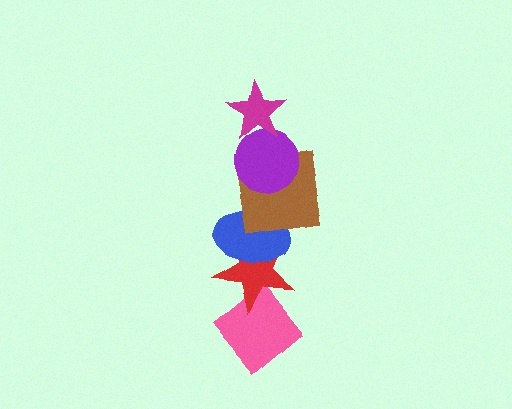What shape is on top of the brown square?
The purple circle is on top of the brown square.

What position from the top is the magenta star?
The magenta star is 1st from the top.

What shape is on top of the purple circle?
The magenta star is on top of the purple circle.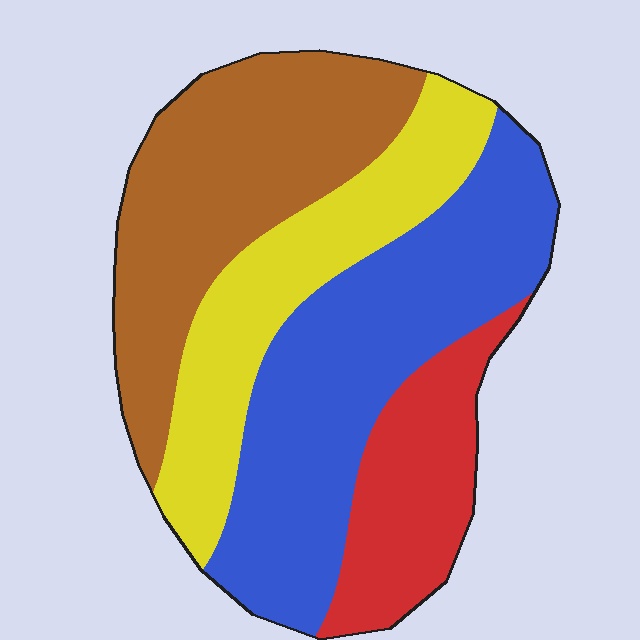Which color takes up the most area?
Blue, at roughly 35%.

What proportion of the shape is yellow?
Yellow takes up about one fifth (1/5) of the shape.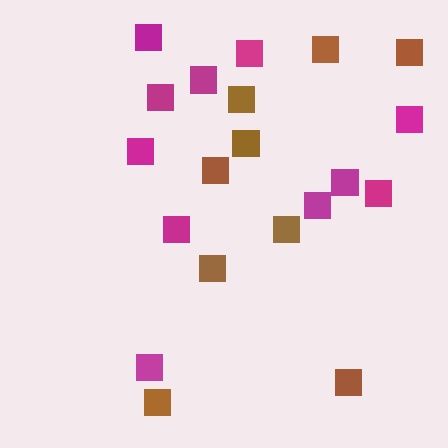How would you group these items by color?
There are 2 groups: one group of magenta squares (11) and one group of brown squares (9).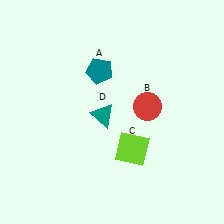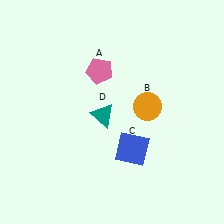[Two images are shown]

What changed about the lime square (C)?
In Image 1, C is lime. In Image 2, it changed to blue.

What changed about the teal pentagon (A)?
In Image 1, A is teal. In Image 2, it changed to pink.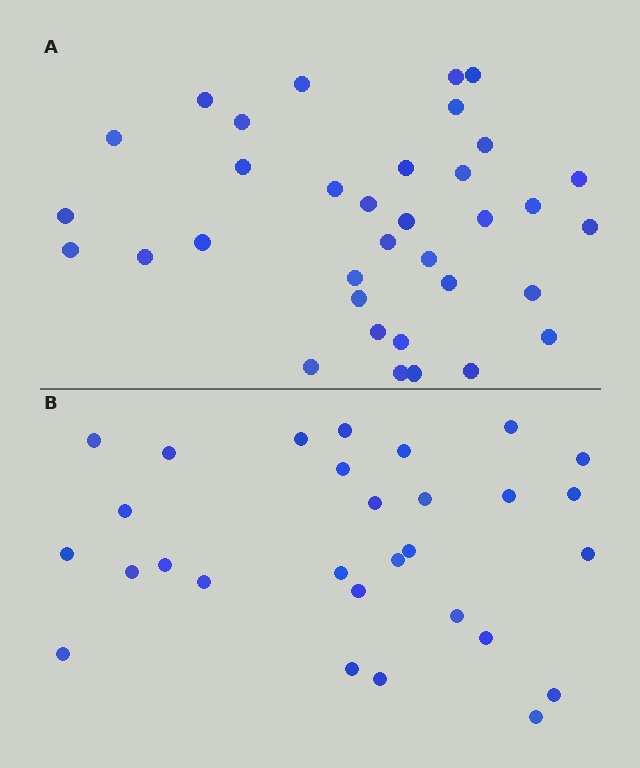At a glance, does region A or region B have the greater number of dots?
Region A (the top region) has more dots.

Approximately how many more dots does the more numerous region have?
Region A has about 6 more dots than region B.